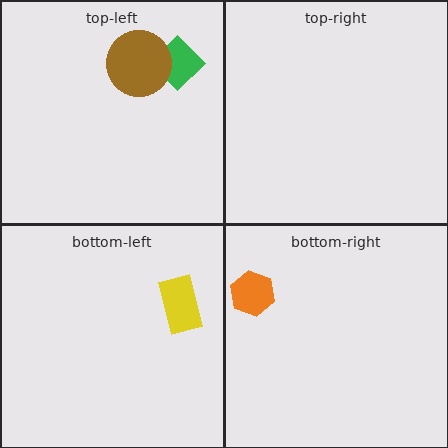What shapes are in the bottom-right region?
The orange hexagon.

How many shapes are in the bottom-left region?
1.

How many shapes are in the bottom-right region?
1.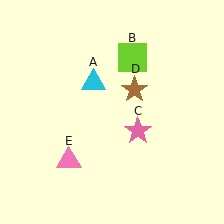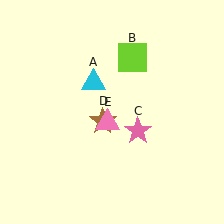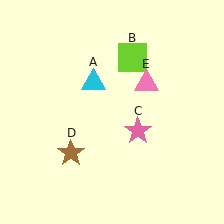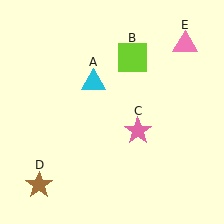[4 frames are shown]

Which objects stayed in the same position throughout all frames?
Cyan triangle (object A) and lime square (object B) and pink star (object C) remained stationary.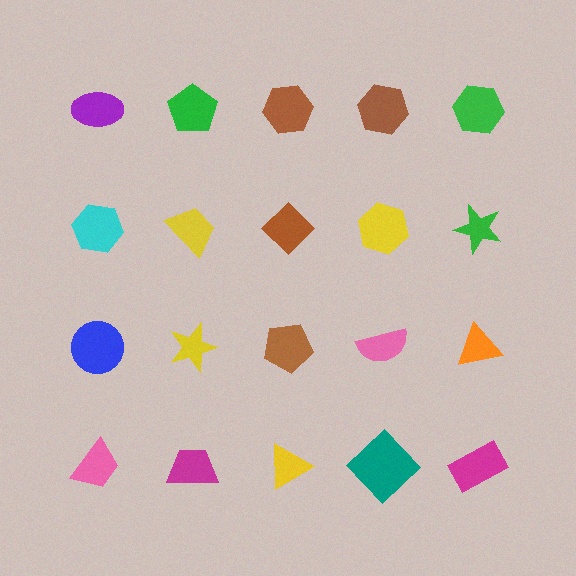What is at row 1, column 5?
A green hexagon.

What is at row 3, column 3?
A brown pentagon.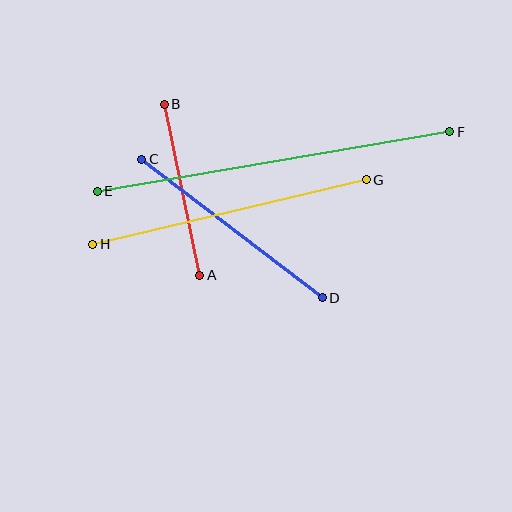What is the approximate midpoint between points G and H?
The midpoint is at approximately (229, 212) pixels.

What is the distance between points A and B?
The distance is approximately 175 pixels.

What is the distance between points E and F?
The distance is approximately 357 pixels.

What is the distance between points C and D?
The distance is approximately 227 pixels.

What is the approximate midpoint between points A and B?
The midpoint is at approximately (182, 190) pixels.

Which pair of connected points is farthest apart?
Points E and F are farthest apart.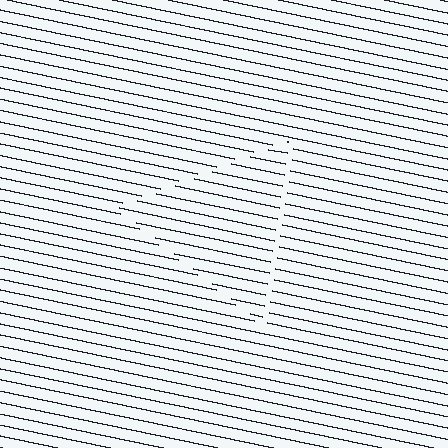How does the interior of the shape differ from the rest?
The interior of the shape contains the same grating, shifted by half a period — the contour is defined by the phase discontinuity where line-ends from the inner and outer gratings abut.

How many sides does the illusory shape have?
3 sides — the line-ends trace a triangle.